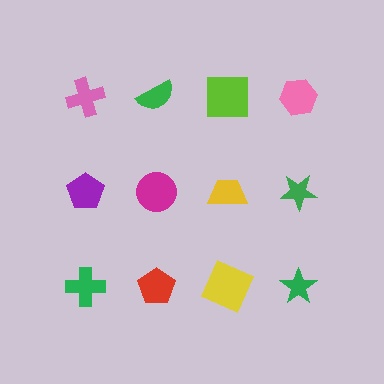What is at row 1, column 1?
A pink cross.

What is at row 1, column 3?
A lime square.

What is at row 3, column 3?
A yellow square.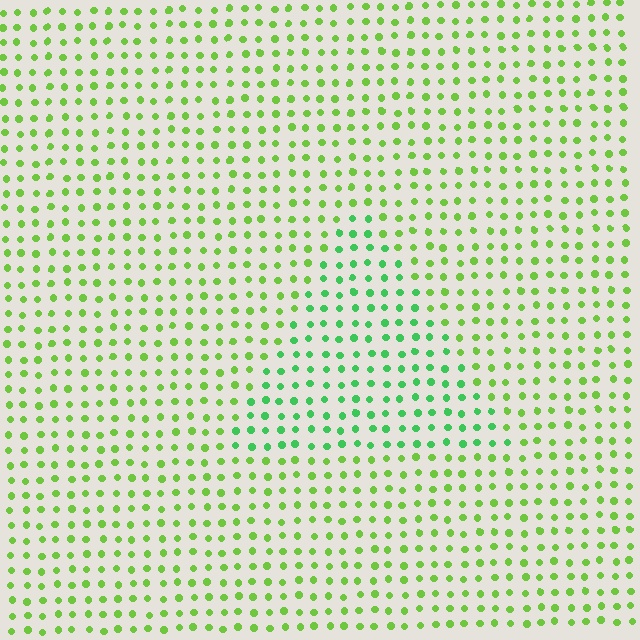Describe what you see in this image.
The image is filled with small lime elements in a uniform arrangement. A triangle-shaped region is visible where the elements are tinted to a slightly different hue, forming a subtle color boundary.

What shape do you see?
I see a triangle.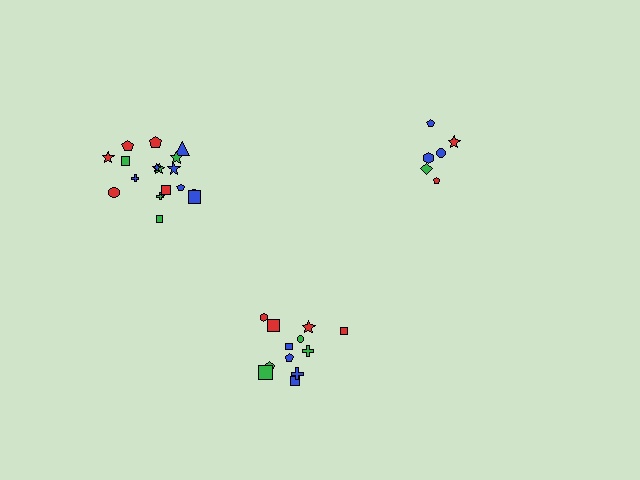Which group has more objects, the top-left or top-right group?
The top-left group.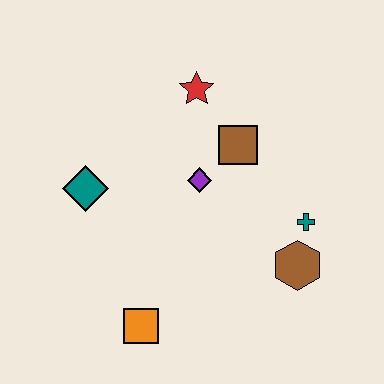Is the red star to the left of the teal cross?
Yes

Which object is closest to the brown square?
The purple diamond is closest to the brown square.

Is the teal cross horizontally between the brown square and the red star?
No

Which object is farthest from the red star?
The orange square is farthest from the red star.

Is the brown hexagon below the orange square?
No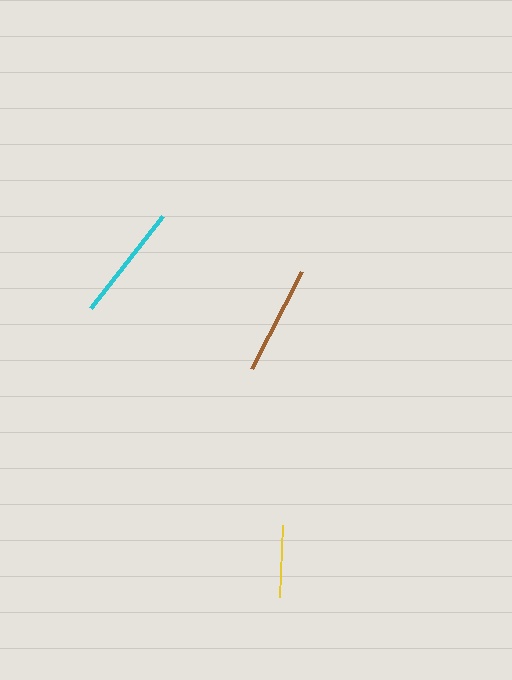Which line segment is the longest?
The cyan line is the longest at approximately 118 pixels.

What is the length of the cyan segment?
The cyan segment is approximately 118 pixels long.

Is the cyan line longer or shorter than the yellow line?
The cyan line is longer than the yellow line.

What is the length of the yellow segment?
The yellow segment is approximately 72 pixels long.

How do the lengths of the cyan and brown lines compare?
The cyan and brown lines are approximately the same length.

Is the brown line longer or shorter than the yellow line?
The brown line is longer than the yellow line.